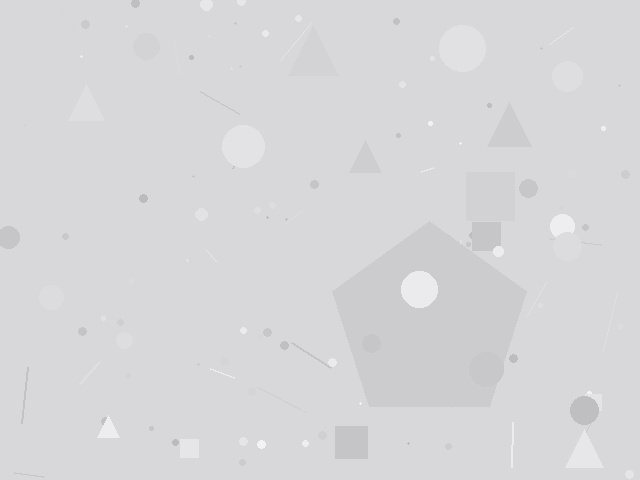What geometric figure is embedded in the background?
A pentagon is embedded in the background.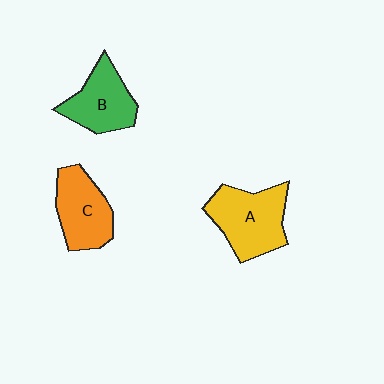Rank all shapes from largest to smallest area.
From largest to smallest: A (yellow), C (orange), B (green).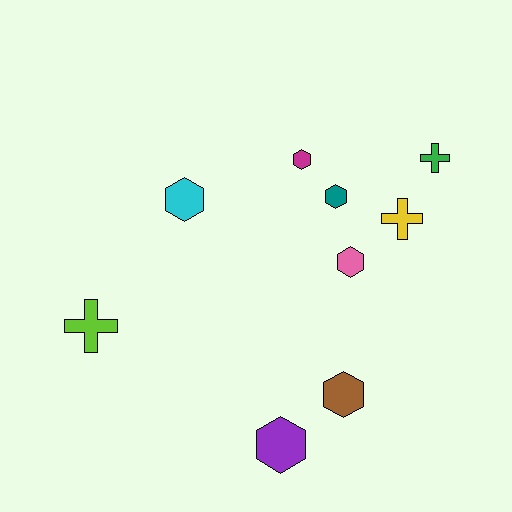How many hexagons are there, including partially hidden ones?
There are 6 hexagons.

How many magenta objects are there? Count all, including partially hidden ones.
There is 1 magenta object.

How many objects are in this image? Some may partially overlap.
There are 9 objects.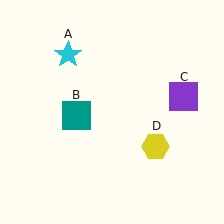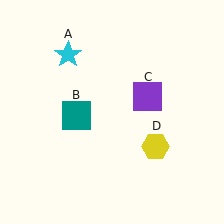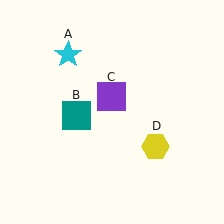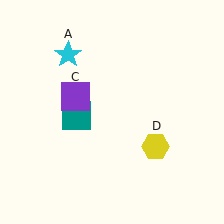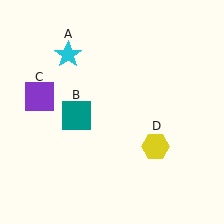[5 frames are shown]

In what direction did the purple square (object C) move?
The purple square (object C) moved left.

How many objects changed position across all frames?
1 object changed position: purple square (object C).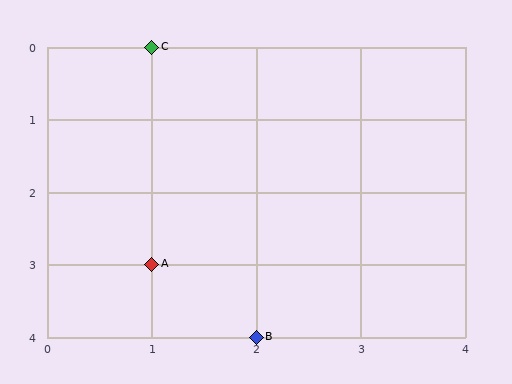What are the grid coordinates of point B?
Point B is at grid coordinates (2, 4).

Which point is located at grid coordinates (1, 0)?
Point C is at (1, 0).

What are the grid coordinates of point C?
Point C is at grid coordinates (1, 0).